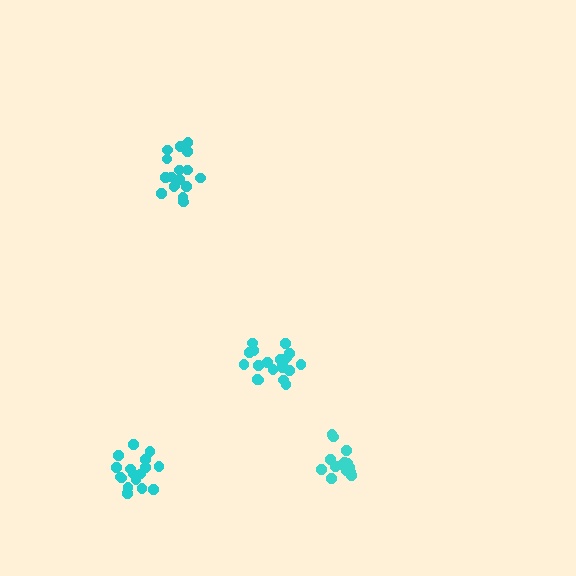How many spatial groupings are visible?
There are 4 spatial groupings.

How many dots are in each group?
Group 1: 17 dots, Group 2: 19 dots, Group 3: 17 dots, Group 4: 14 dots (67 total).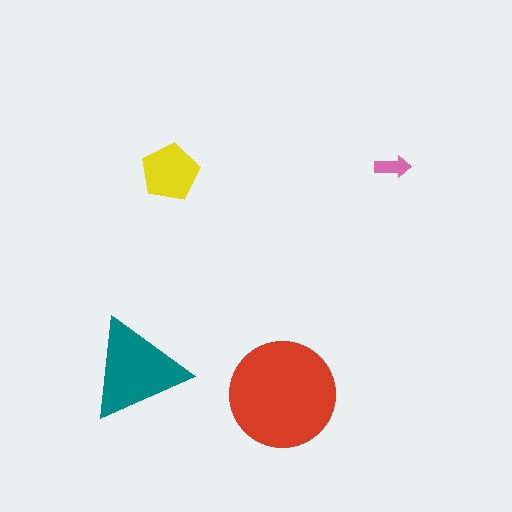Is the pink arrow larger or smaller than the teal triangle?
Smaller.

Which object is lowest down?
The red circle is bottommost.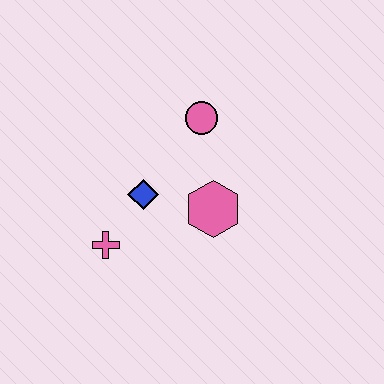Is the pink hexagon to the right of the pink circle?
Yes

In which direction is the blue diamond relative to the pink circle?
The blue diamond is below the pink circle.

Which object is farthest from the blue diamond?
The pink circle is farthest from the blue diamond.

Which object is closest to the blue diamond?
The pink cross is closest to the blue diamond.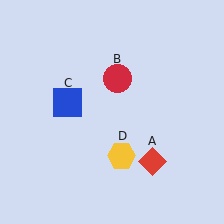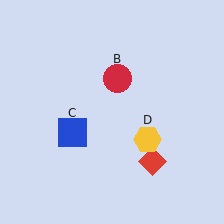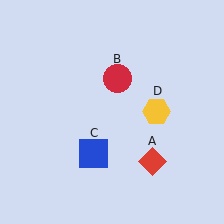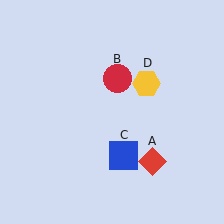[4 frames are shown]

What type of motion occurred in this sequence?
The blue square (object C), yellow hexagon (object D) rotated counterclockwise around the center of the scene.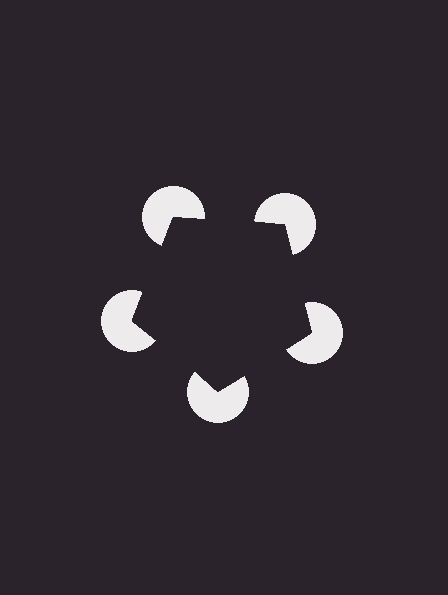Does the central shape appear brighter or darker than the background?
It typically appears slightly darker than the background, even though no actual brightness change is drawn.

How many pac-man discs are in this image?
There are 5 — one at each vertex of the illusory pentagon.